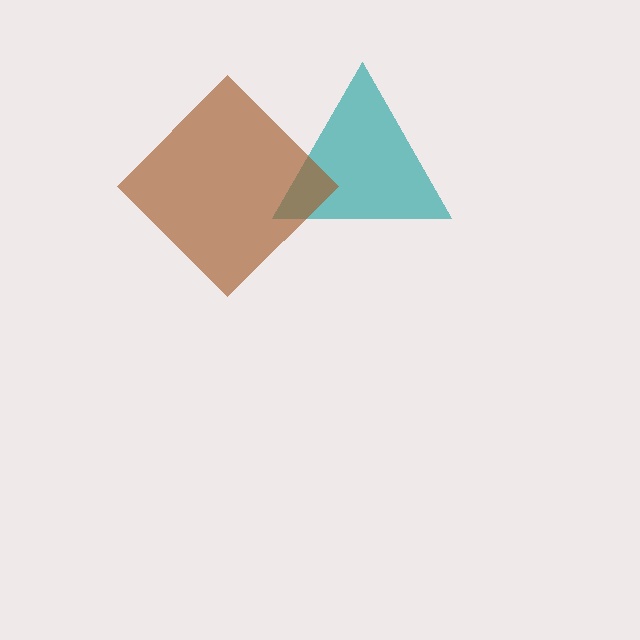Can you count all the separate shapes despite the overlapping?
Yes, there are 2 separate shapes.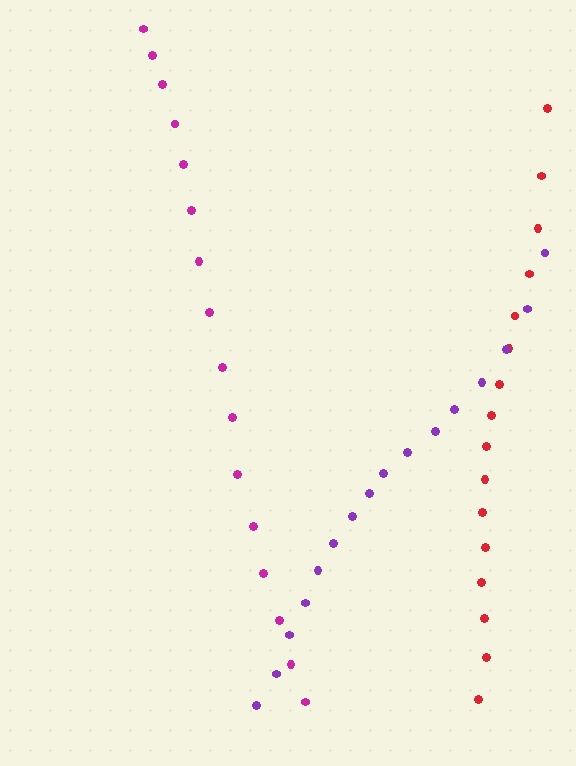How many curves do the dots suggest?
There are 3 distinct paths.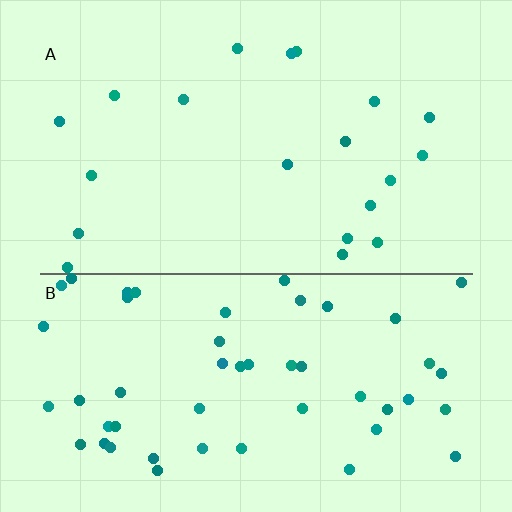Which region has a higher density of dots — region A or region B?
B (the bottom).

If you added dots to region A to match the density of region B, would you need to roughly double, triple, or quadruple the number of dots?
Approximately triple.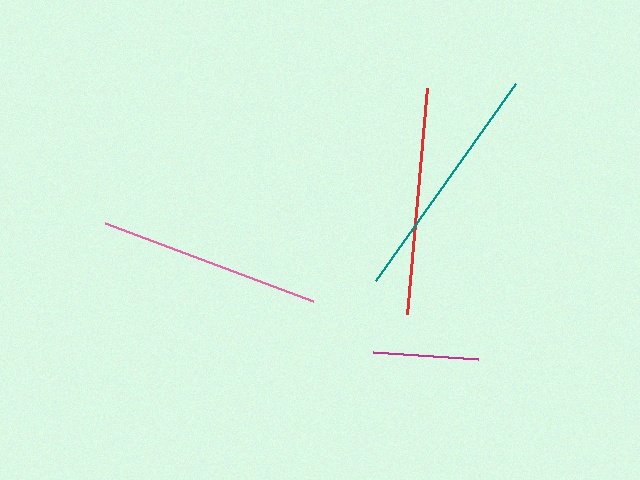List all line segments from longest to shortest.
From longest to shortest: teal, red, pink, magenta.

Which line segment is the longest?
The teal line is the longest at approximately 242 pixels.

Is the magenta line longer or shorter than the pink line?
The pink line is longer than the magenta line.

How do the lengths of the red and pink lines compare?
The red and pink lines are approximately the same length.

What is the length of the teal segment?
The teal segment is approximately 242 pixels long.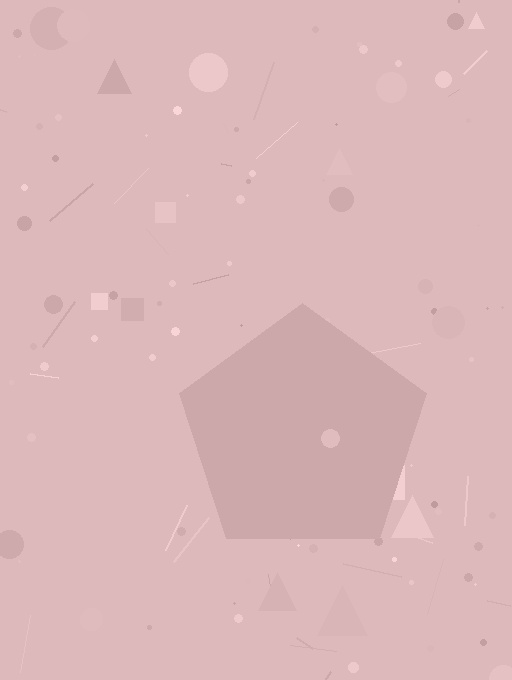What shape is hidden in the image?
A pentagon is hidden in the image.